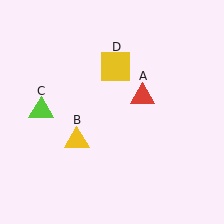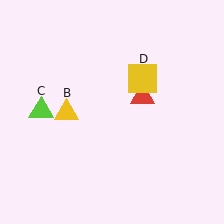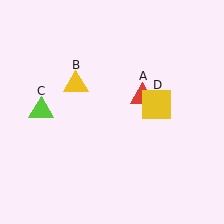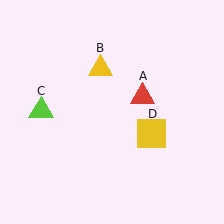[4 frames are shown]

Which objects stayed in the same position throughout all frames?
Red triangle (object A) and lime triangle (object C) remained stationary.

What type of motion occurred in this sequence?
The yellow triangle (object B), yellow square (object D) rotated clockwise around the center of the scene.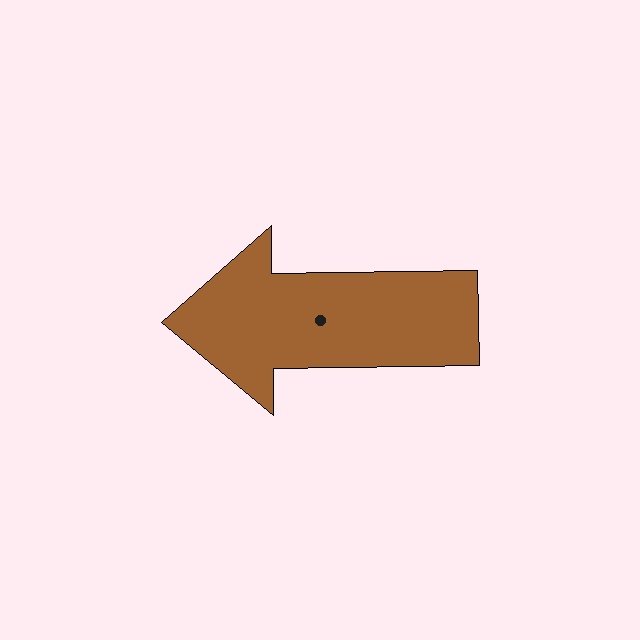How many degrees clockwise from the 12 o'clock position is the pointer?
Approximately 269 degrees.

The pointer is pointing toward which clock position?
Roughly 9 o'clock.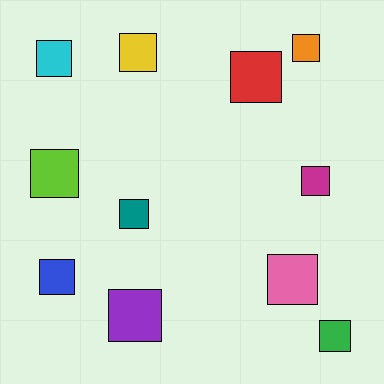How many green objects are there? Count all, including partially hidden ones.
There is 1 green object.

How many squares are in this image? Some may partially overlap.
There are 11 squares.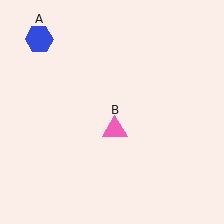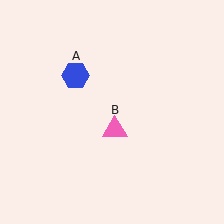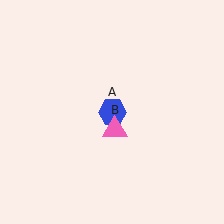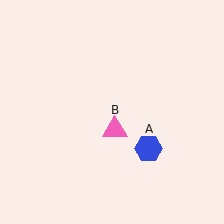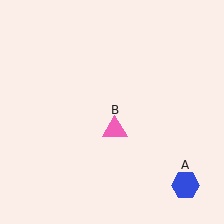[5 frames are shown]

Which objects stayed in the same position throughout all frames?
Pink triangle (object B) remained stationary.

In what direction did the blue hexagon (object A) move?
The blue hexagon (object A) moved down and to the right.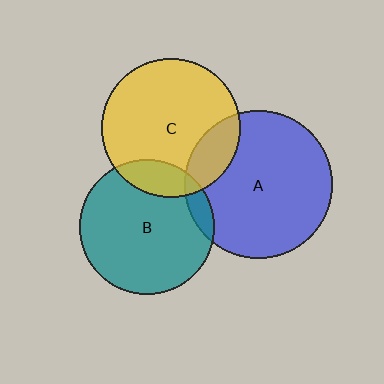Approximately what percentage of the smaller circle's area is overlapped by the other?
Approximately 15%.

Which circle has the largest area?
Circle A (blue).